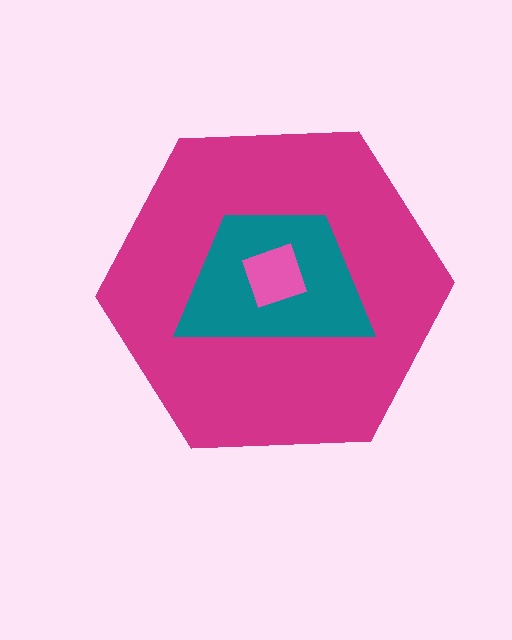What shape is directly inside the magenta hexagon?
The teal trapezoid.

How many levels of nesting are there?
3.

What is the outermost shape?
The magenta hexagon.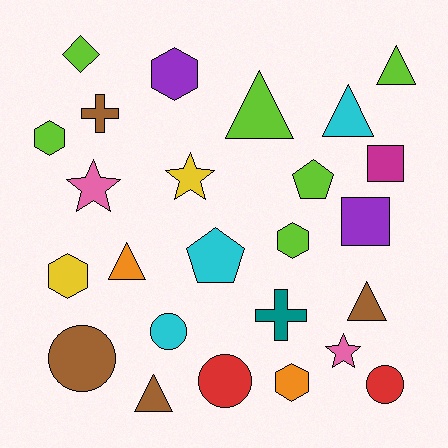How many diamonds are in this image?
There is 1 diamond.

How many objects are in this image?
There are 25 objects.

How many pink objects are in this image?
There are 2 pink objects.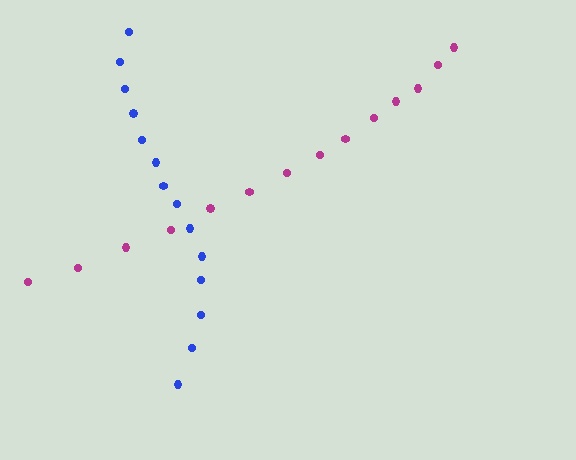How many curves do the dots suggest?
There are 2 distinct paths.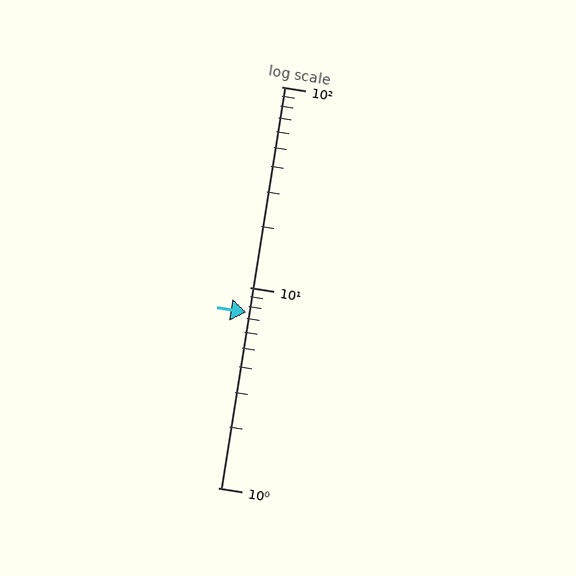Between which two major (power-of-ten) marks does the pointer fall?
The pointer is between 1 and 10.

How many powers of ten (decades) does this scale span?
The scale spans 2 decades, from 1 to 100.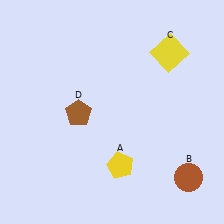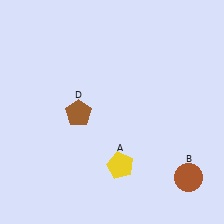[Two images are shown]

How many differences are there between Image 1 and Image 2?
There is 1 difference between the two images.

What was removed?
The yellow square (C) was removed in Image 2.